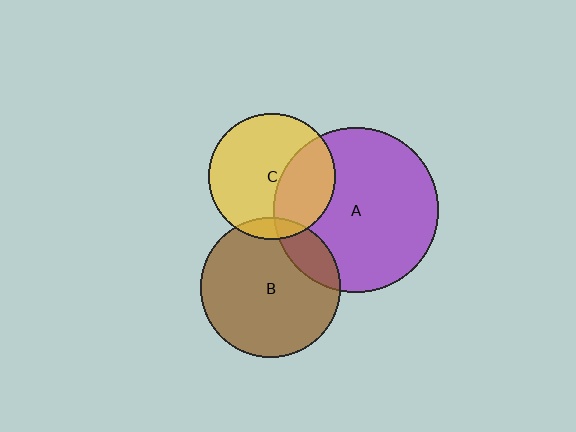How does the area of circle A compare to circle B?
Approximately 1.4 times.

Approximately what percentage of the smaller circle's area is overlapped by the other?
Approximately 15%.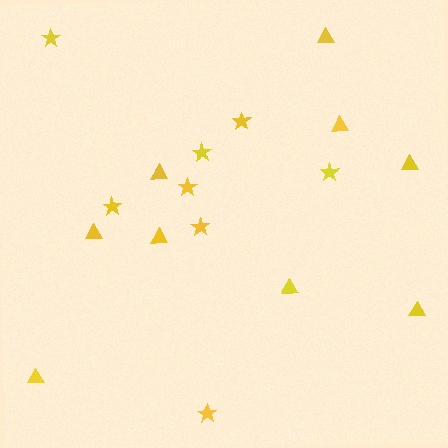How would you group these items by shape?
There are 2 groups: one group of triangles (9) and one group of stars (8).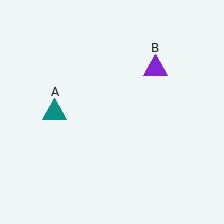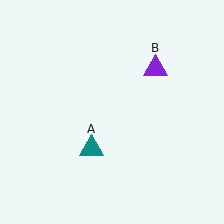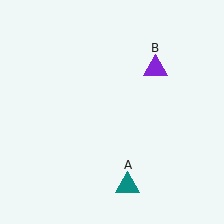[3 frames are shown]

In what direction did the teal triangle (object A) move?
The teal triangle (object A) moved down and to the right.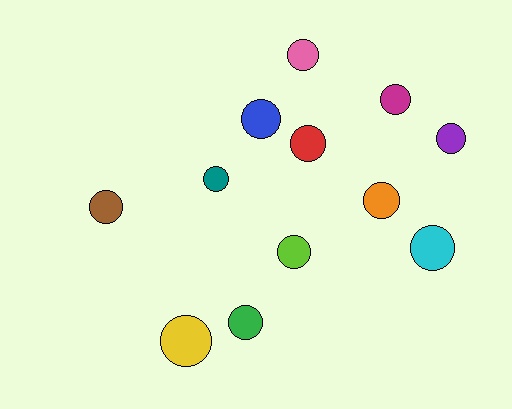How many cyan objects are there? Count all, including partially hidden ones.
There is 1 cyan object.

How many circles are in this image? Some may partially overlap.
There are 12 circles.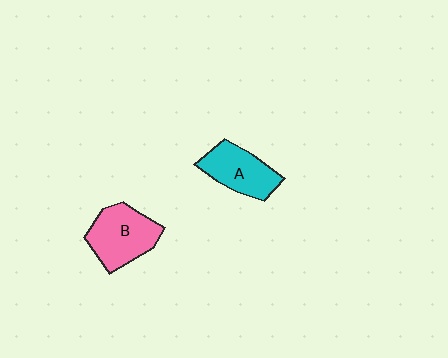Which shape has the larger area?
Shape B (pink).